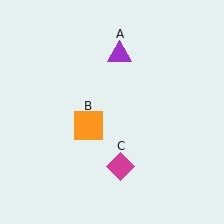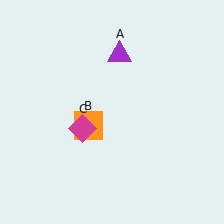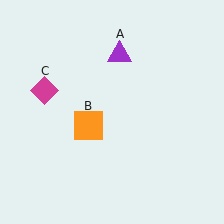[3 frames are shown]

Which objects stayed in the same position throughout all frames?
Purple triangle (object A) and orange square (object B) remained stationary.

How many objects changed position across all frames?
1 object changed position: magenta diamond (object C).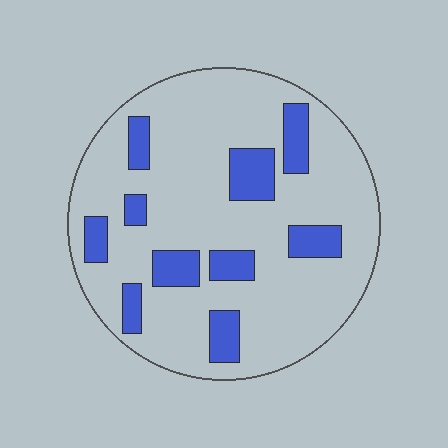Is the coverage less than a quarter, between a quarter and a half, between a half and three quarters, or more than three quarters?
Less than a quarter.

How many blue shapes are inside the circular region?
10.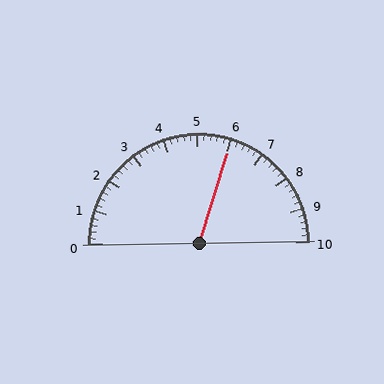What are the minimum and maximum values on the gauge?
The gauge ranges from 0 to 10.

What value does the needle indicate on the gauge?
The needle indicates approximately 6.0.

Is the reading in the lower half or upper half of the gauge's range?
The reading is in the upper half of the range (0 to 10).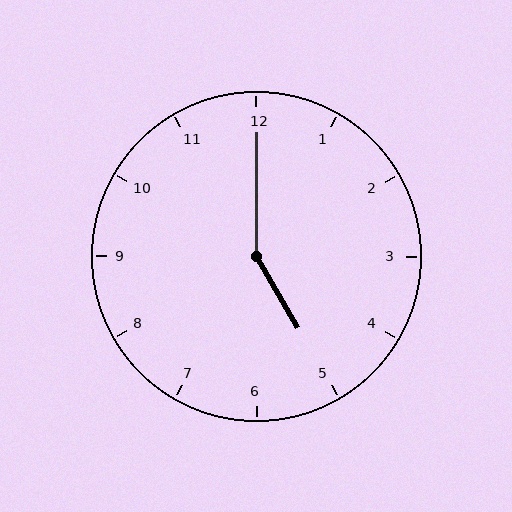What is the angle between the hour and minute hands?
Approximately 150 degrees.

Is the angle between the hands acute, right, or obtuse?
It is obtuse.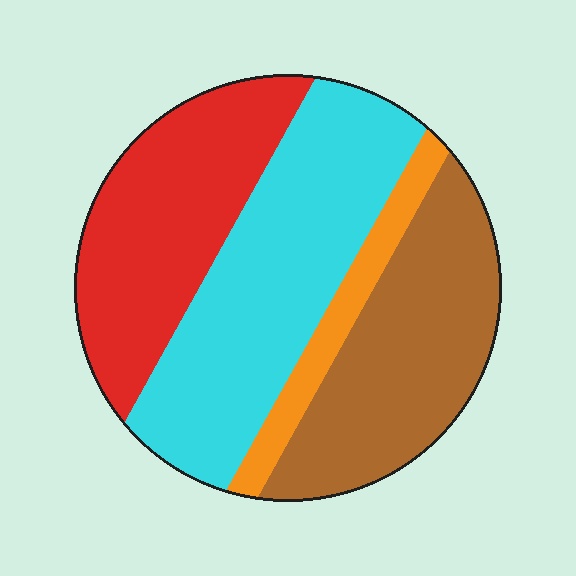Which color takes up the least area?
Orange, at roughly 10%.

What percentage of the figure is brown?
Brown takes up about one quarter (1/4) of the figure.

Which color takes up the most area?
Cyan, at roughly 35%.